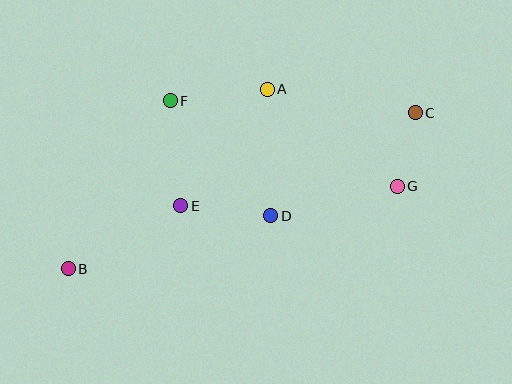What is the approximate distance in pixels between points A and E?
The distance between A and E is approximately 145 pixels.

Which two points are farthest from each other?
Points B and C are farthest from each other.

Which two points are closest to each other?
Points C and G are closest to each other.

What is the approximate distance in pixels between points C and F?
The distance between C and F is approximately 245 pixels.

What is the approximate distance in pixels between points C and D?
The distance between C and D is approximately 177 pixels.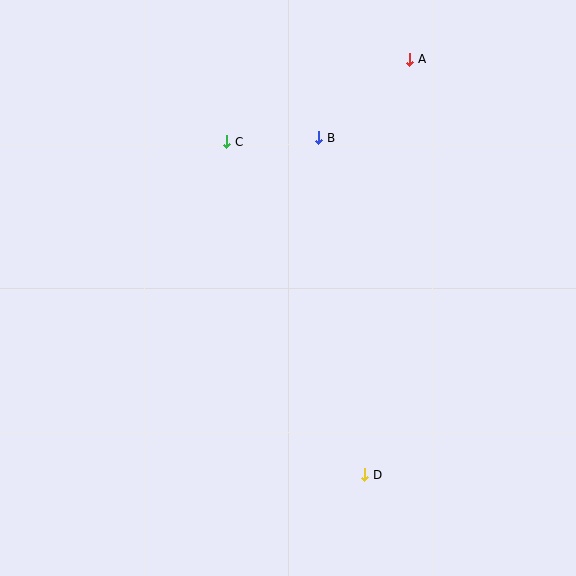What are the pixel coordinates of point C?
Point C is at (227, 142).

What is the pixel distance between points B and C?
The distance between B and C is 92 pixels.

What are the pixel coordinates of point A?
Point A is at (410, 59).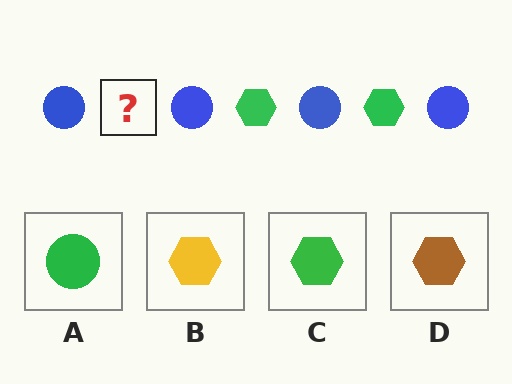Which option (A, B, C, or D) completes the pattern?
C.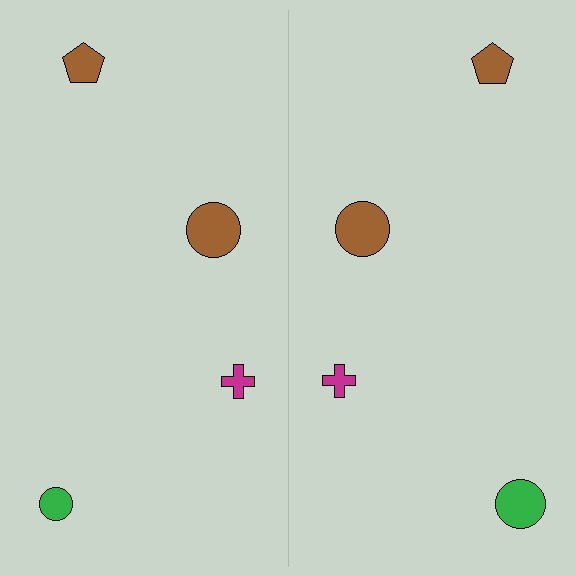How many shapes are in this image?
There are 8 shapes in this image.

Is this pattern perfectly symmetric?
No, the pattern is not perfectly symmetric. The green circle on the right side has a different size than its mirror counterpart.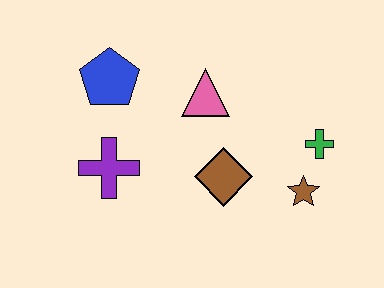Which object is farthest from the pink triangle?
The brown star is farthest from the pink triangle.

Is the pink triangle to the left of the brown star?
Yes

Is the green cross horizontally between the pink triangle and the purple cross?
No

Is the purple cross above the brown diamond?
Yes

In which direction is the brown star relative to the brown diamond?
The brown star is to the right of the brown diamond.